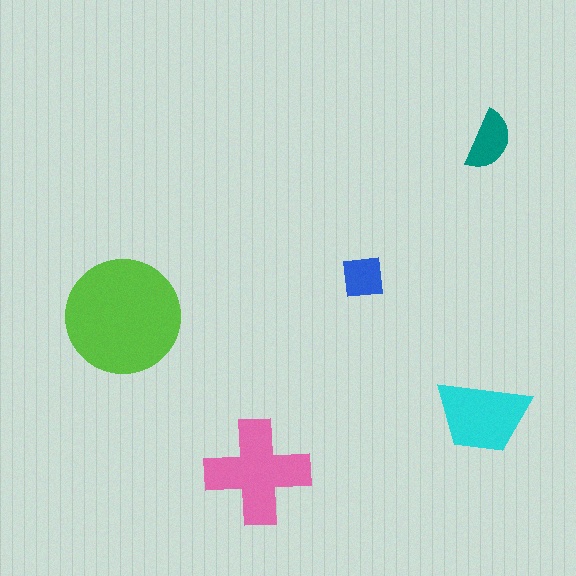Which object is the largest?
The lime circle.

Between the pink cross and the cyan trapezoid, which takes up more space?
The pink cross.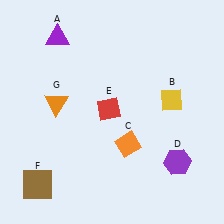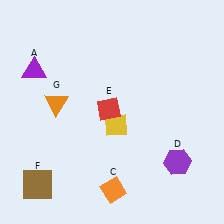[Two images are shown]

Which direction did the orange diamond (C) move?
The orange diamond (C) moved down.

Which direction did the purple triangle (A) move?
The purple triangle (A) moved down.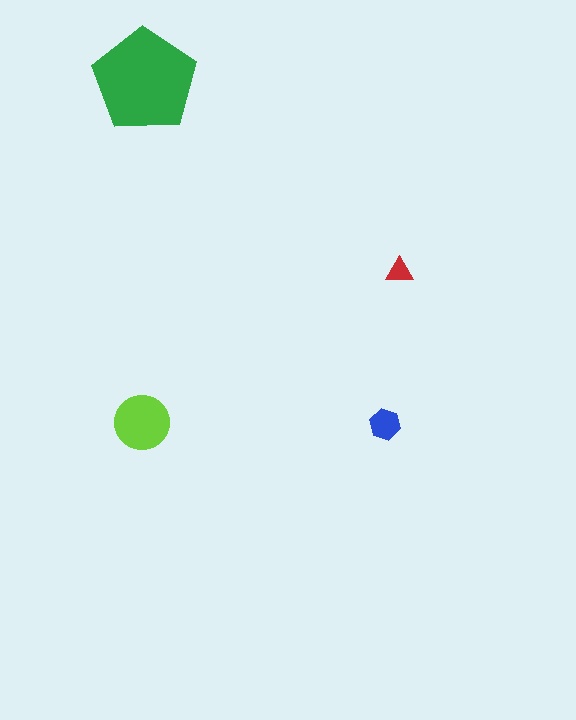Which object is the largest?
The green pentagon.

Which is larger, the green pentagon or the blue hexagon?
The green pentagon.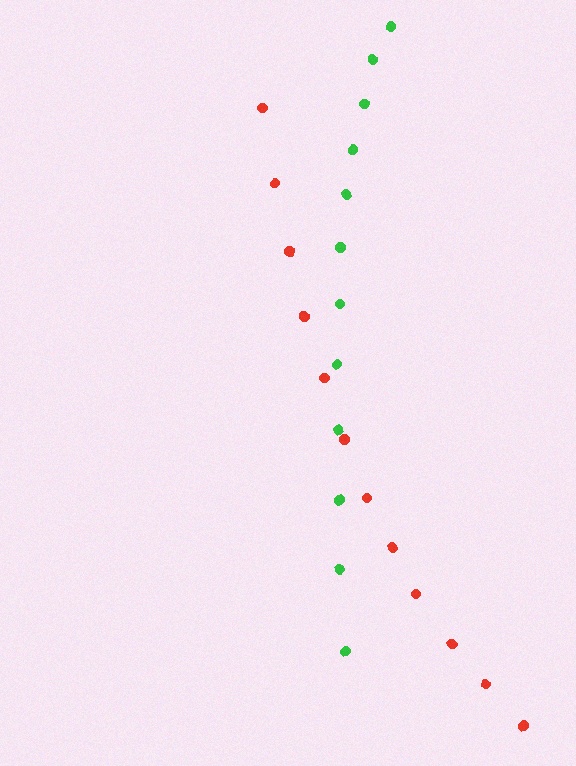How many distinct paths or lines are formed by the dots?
There are 2 distinct paths.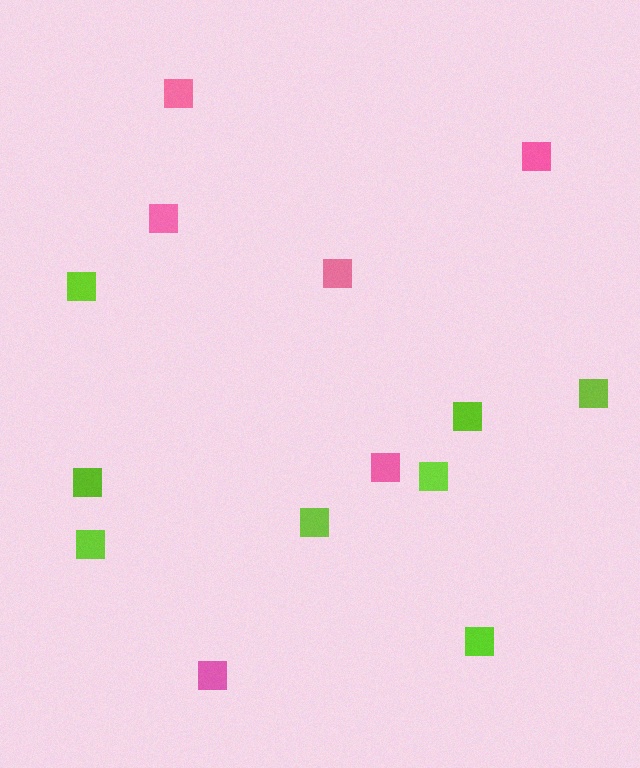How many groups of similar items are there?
There are 2 groups: one group of lime squares (8) and one group of pink squares (6).